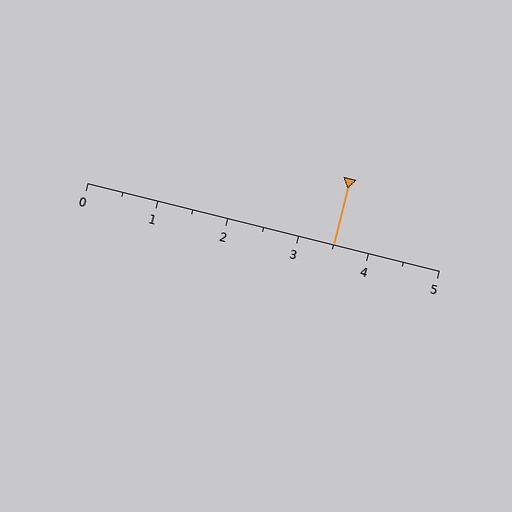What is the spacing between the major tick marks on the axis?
The major ticks are spaced 1 apart.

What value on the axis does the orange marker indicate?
The marker indicates approximately 3.5.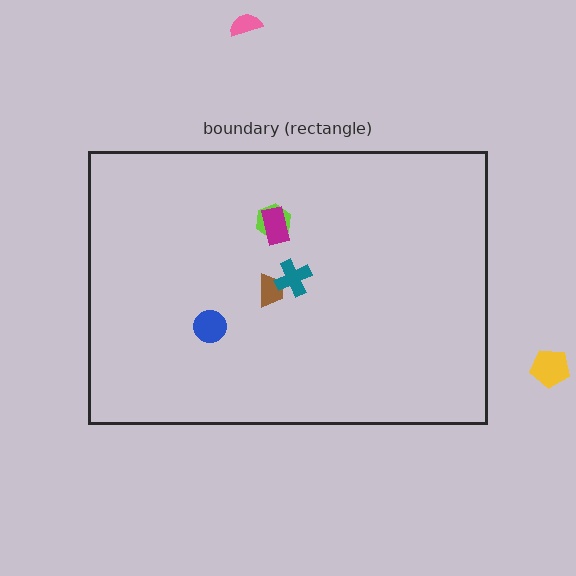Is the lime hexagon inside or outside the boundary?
Inside.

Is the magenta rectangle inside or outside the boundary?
Inside.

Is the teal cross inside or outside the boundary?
Inside.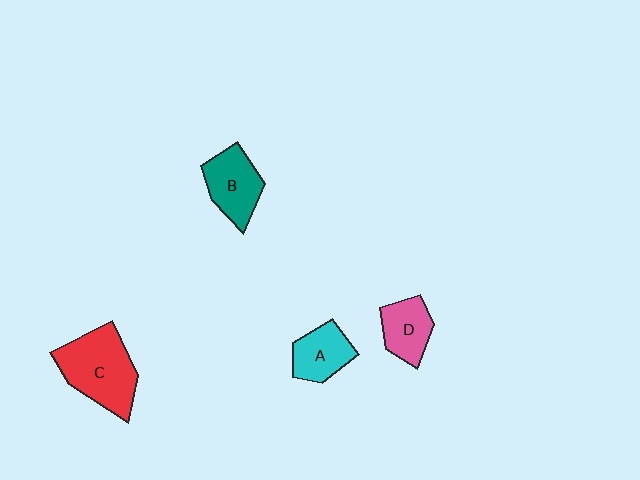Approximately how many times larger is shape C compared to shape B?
Approximately 1.5 times.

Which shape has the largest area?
Shape C (red).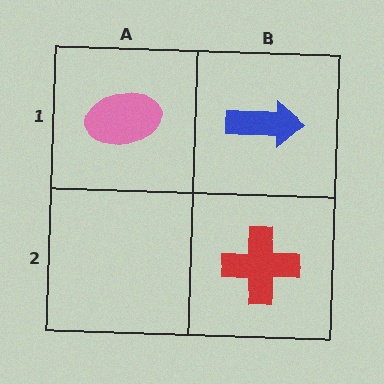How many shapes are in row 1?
2 shapes.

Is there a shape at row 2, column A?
No, that cell is empty.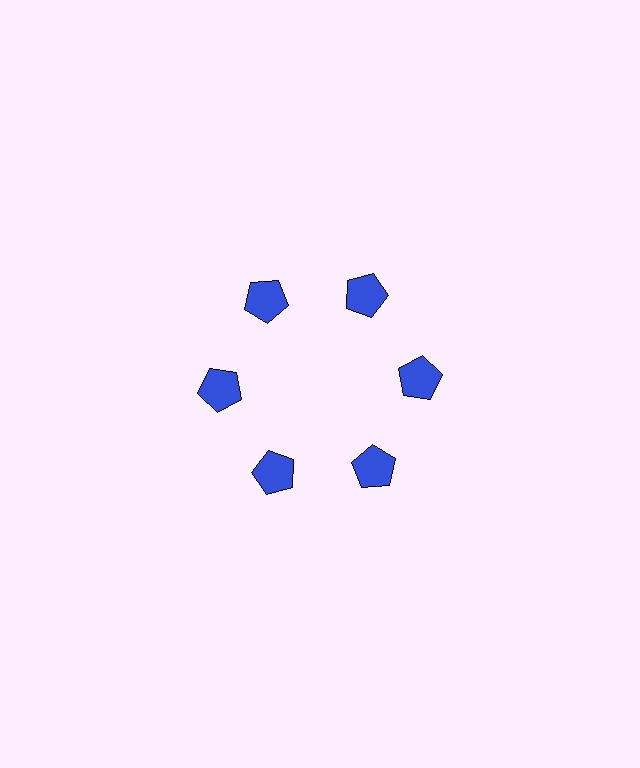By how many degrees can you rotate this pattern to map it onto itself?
The pattern maps onto itself every 60 degrees of rotation.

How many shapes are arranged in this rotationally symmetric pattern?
There are 6 shapes, arranged in 6 groups of 1.